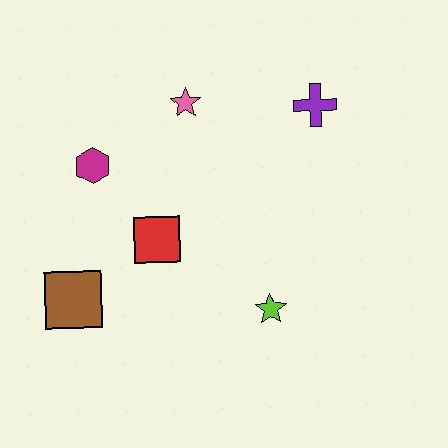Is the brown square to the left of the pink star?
Yes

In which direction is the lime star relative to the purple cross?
The lime star is below the purple cross.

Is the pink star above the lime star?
Yes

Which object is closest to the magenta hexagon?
The red square is closest to the magenta hexagon.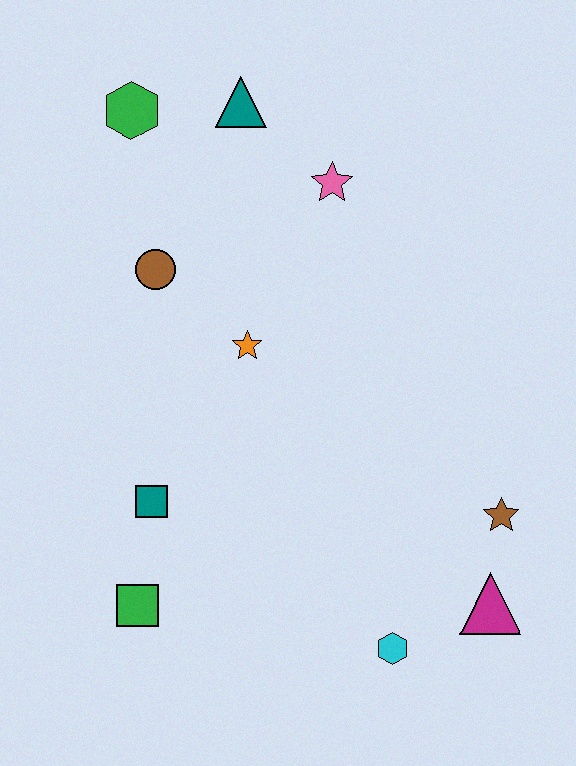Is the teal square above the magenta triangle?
Yes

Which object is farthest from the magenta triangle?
The green hexagon is farthest from the magenta triangle.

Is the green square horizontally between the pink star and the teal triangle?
No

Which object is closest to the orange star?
The brown circle is closest to the orange star.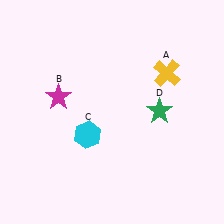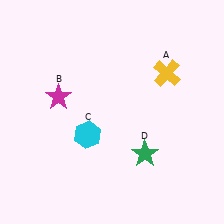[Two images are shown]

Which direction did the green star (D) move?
The green star (D) moved down.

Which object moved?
The green star (D) moved down.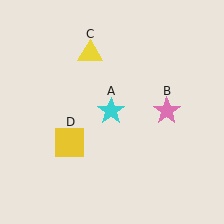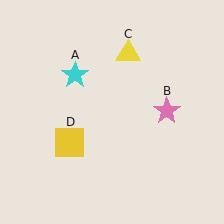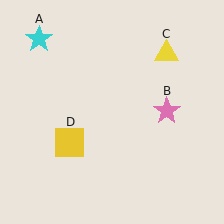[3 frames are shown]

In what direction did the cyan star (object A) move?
The cyan star (object A) moved up and to the left.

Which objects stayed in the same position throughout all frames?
Pink star (object B) and yellow square (object D) remained stationary.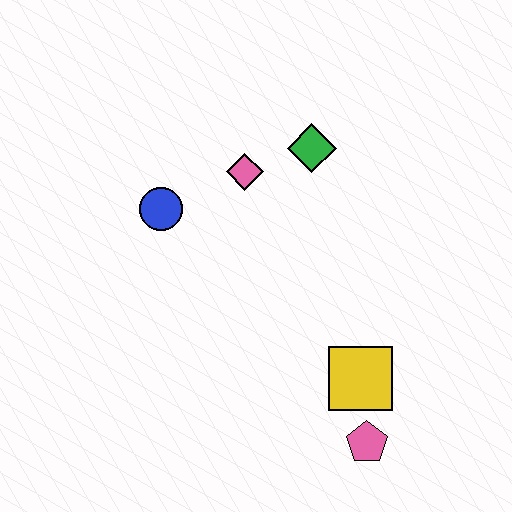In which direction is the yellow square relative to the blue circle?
The yellow square is to the right of the blue circle.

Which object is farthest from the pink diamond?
The pink pentagon is farthest from the pink diamond.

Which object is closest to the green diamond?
The pink diamond is closest to the green diamond.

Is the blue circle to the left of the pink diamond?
Yes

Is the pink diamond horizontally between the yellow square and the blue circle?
Yes